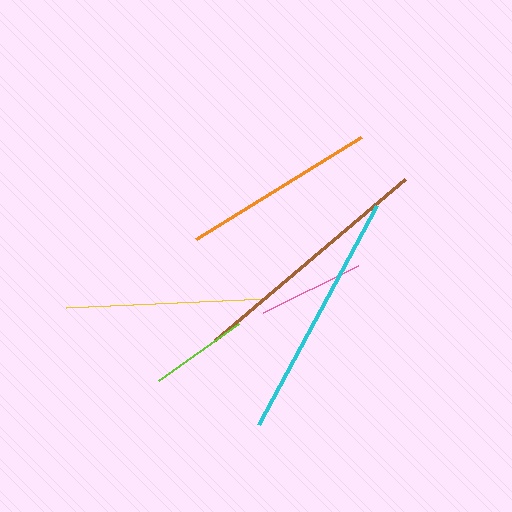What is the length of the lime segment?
The lime segment is approximately 98 pixels long.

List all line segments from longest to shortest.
From longest to shortest: brown, cyan, yellow, orange, pink, lime.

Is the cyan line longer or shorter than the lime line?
The cyan line is longer than the lime line.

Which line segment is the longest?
The brown line is the longest at approximately 250 pixels.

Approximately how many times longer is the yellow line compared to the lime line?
The yellow line is approximately 2.0 times the length of the lime line.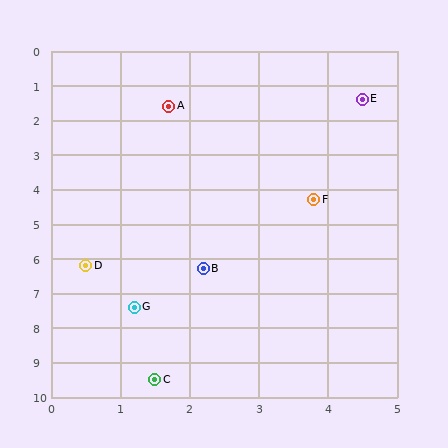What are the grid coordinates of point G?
Point G is at approximately (1.2, 7.4).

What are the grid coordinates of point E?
Point E is at approximately (4.5, 1.4).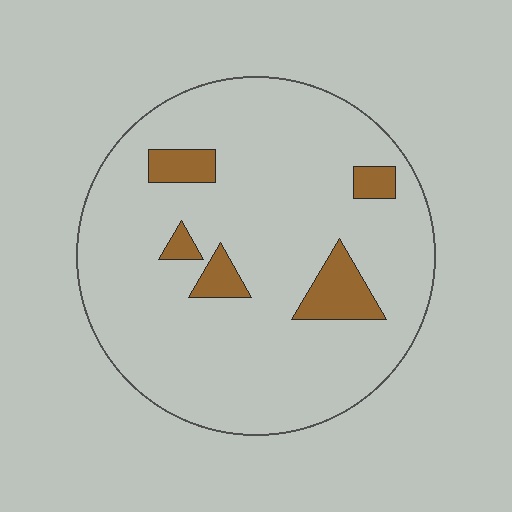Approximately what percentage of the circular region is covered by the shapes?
Approximately 10%.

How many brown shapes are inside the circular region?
5.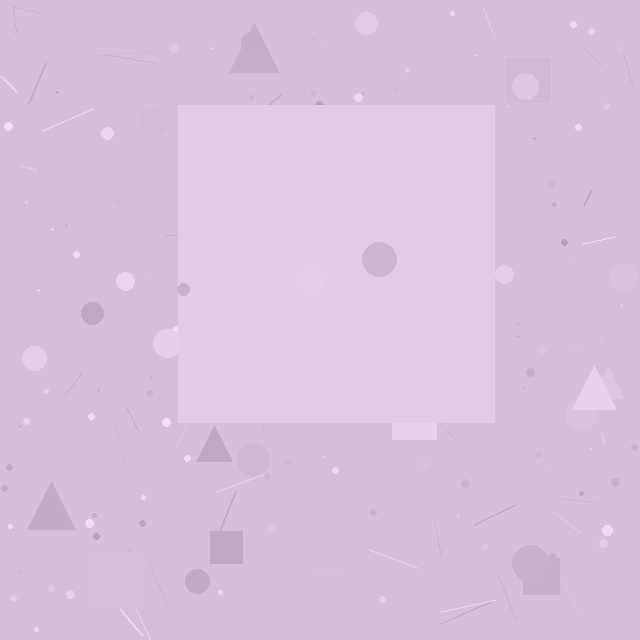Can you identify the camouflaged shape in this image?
The camouflaged shape is a square.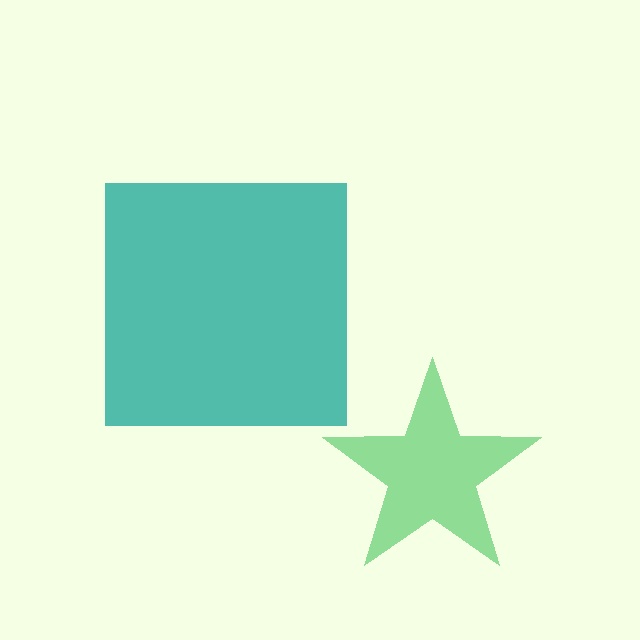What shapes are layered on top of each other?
The layered shapes are: a teal square, a green star.